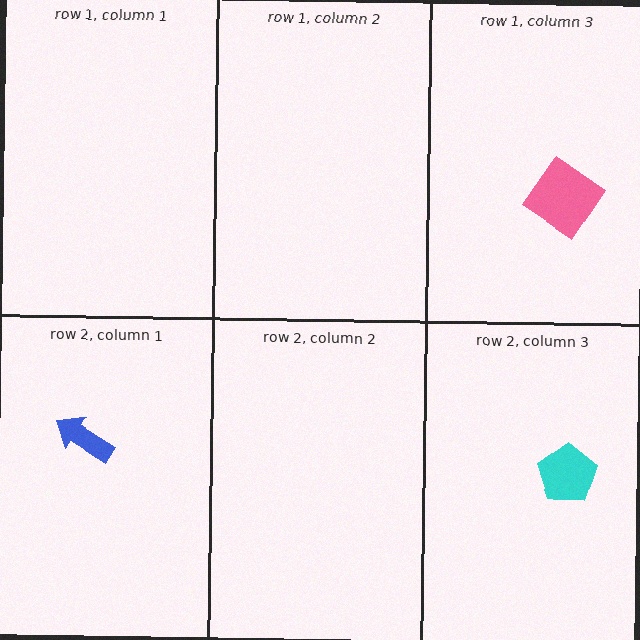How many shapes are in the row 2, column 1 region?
1.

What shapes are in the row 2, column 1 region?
The blue arrow.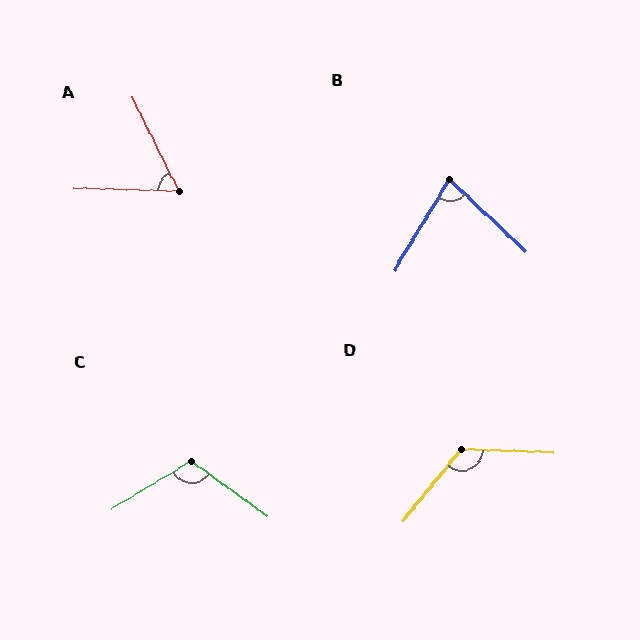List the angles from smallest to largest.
A (62°), B (78°), C (113°), D (127°).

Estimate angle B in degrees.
Approximately 78 degrees.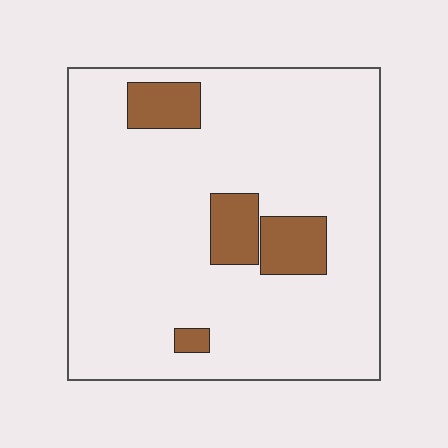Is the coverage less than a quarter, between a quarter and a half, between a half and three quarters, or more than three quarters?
Less than a quarter.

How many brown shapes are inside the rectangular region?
4.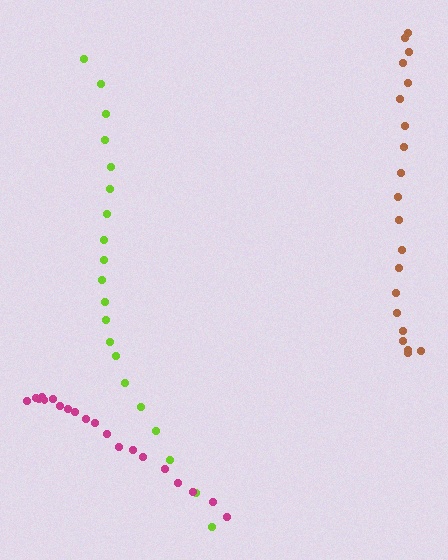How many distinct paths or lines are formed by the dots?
There are 3 distinct paths.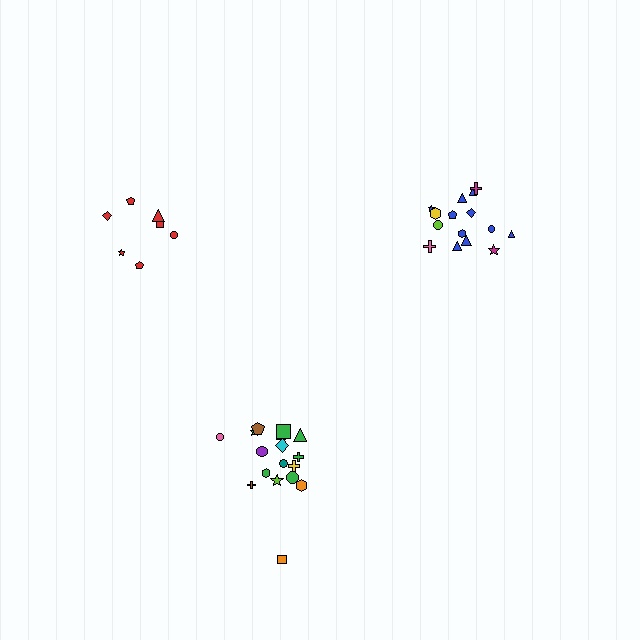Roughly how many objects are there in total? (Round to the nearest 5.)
Roughly 40 objects in total.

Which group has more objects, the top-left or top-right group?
The top-right group.